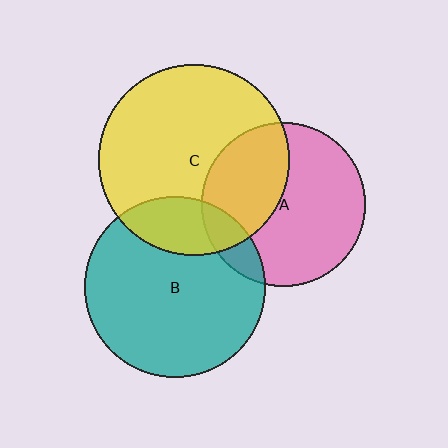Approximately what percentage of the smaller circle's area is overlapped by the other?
Approximately 15%.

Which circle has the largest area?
Circle C (yellow).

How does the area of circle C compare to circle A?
Approximately 1.4 times.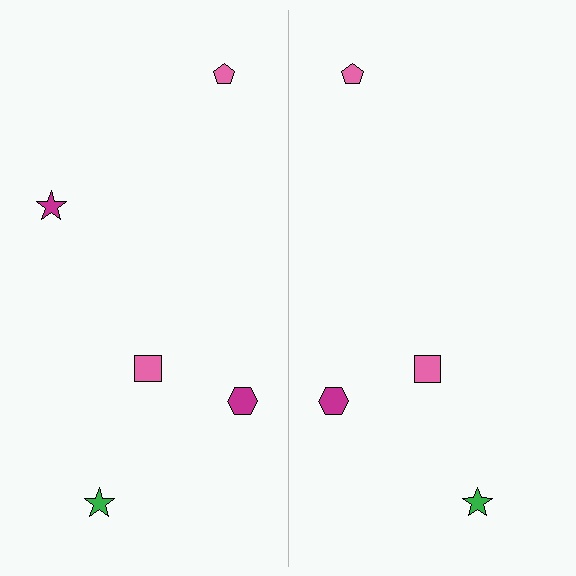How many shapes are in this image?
There are 9 shapes in this image.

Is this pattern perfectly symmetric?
No, the pattern is not perfectly symmetric. A magenta star is missing from the right side.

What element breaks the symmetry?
A magenta star is missing from the right side.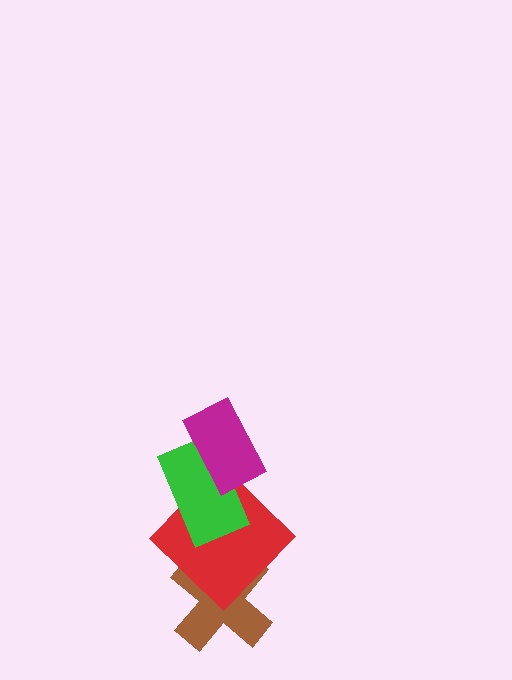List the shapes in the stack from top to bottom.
From top to bottom: the magenta rectangle, the green rectangle, the red diamond, the brown cross.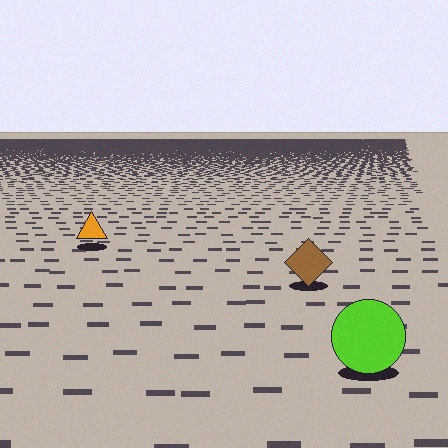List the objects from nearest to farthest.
From nearest to farthest: the lime circle, the brown diamond, the orange triangle.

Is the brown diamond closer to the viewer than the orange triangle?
Yes. The brown diamond is closer — you can tell from the texture gradient: the ground texture is coarser near it.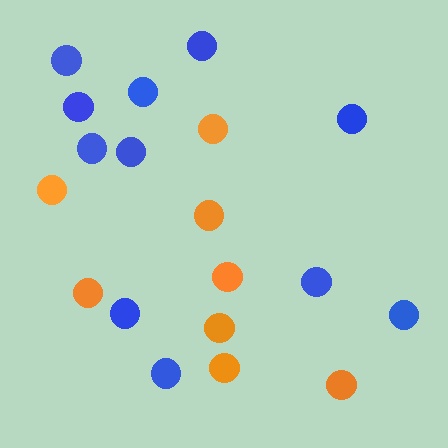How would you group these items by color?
There are 2 groups: one group of orange circles (8) and one group of blue circles (11).